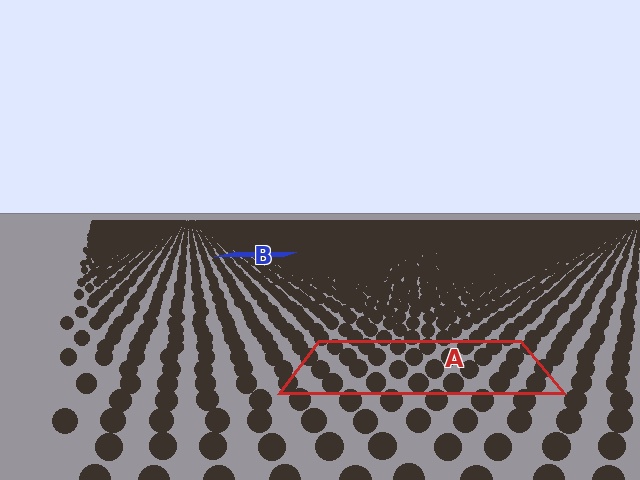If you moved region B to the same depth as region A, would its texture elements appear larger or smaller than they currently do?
They would appear larger. At a closer depth, the same texture elements are projected at a bigger on-screen size.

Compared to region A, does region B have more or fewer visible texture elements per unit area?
Region B has more texture elements per unit area — they are packed more densely because it is farther away.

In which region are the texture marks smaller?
The texture marks are smaller in region B, because it is farther away.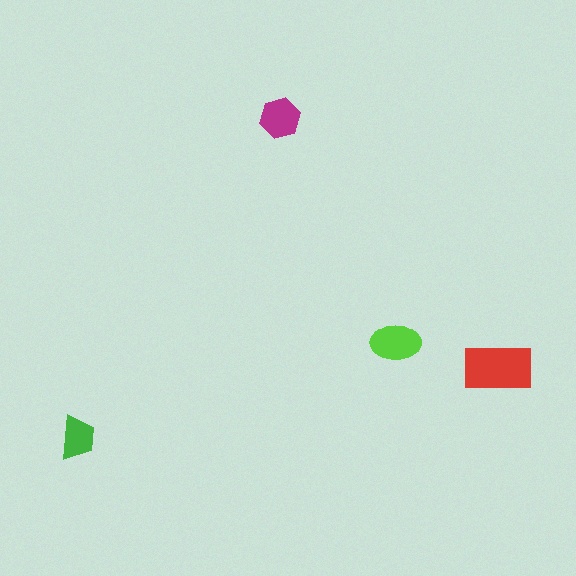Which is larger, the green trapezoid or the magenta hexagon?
The magenta hexagon.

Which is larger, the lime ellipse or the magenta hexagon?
The lime ellipse.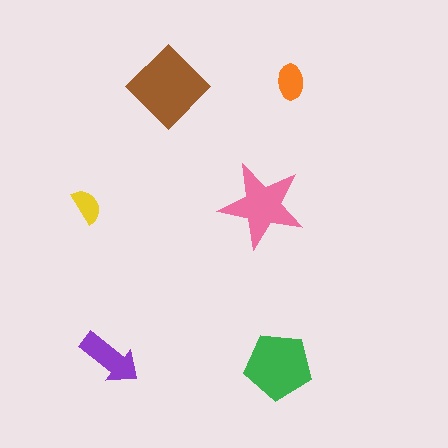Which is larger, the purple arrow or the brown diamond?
The brown diamond.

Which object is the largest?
The brown diamond.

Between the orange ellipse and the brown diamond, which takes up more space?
The brown diamond.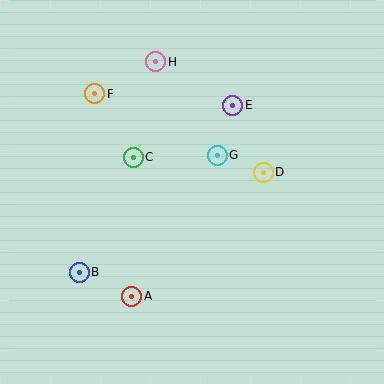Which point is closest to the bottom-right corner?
Point D is closest to the bottom-right corner.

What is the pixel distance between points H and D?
The distance between H and D is 154 pixels.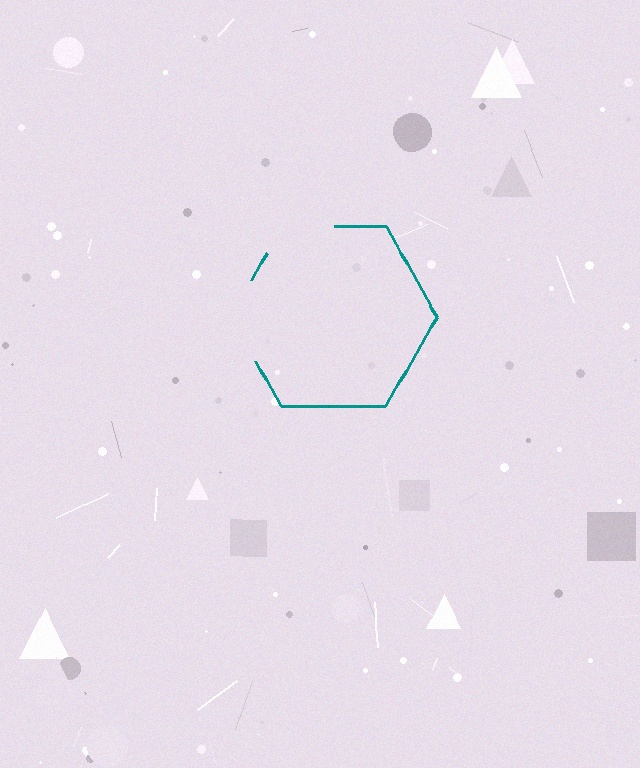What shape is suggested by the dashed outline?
The dashed outline suggests a hexagon.